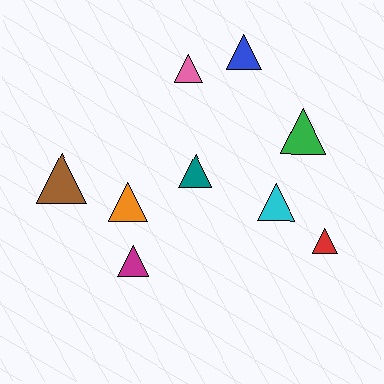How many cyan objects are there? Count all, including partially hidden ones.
There is 1 cyan object.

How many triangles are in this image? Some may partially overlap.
There are 9 triangles.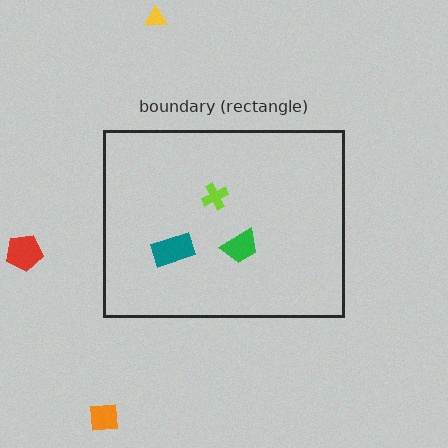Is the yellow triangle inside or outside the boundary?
Outside.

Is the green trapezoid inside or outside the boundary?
Inside.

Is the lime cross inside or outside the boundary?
Inside.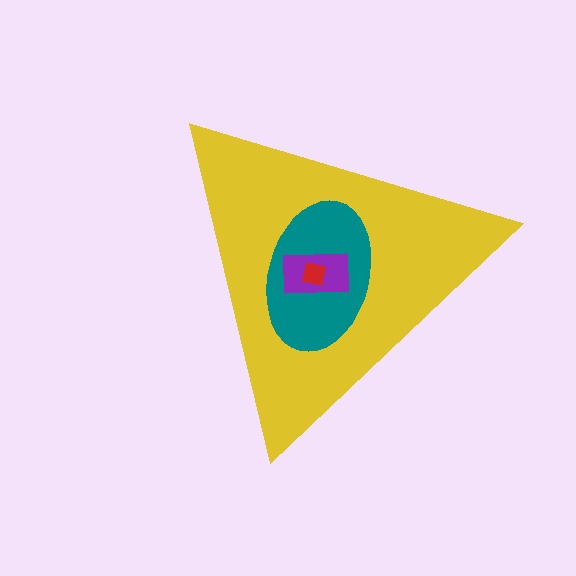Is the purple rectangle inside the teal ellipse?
Yes.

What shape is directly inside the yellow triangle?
The teal ellipse.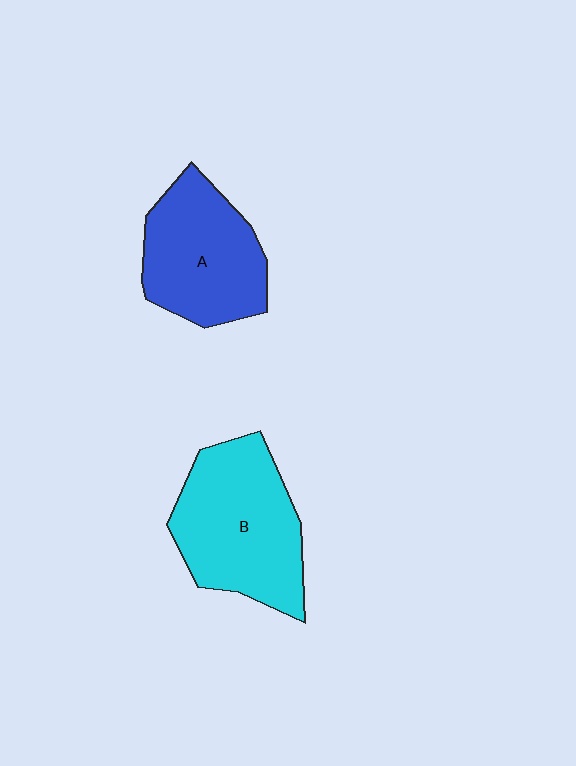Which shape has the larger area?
Shape B (cyan).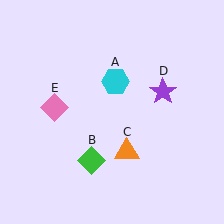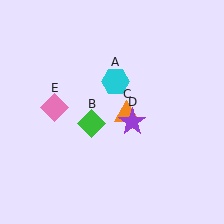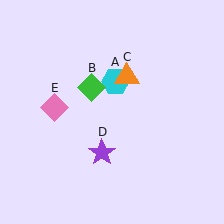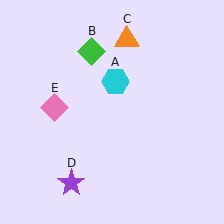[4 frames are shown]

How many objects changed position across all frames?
3 objects changed position: green diamond (object B), orange triangle (object C), purple star (object D).